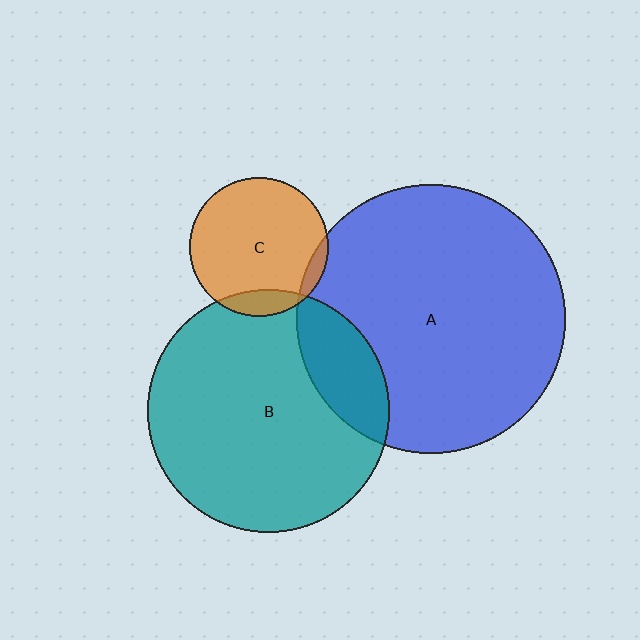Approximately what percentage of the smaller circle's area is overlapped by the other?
Approximately 5%.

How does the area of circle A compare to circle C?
Approximately 3.8 times.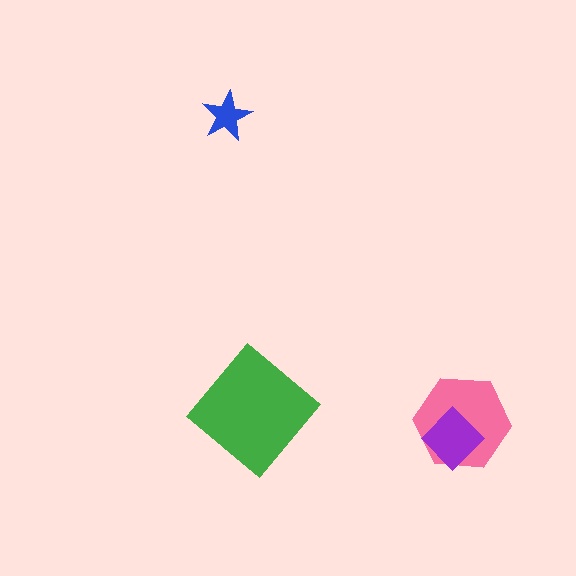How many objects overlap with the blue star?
0 objects overlap with the blue star.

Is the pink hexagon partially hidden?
Yes, it is partially covered by another shape.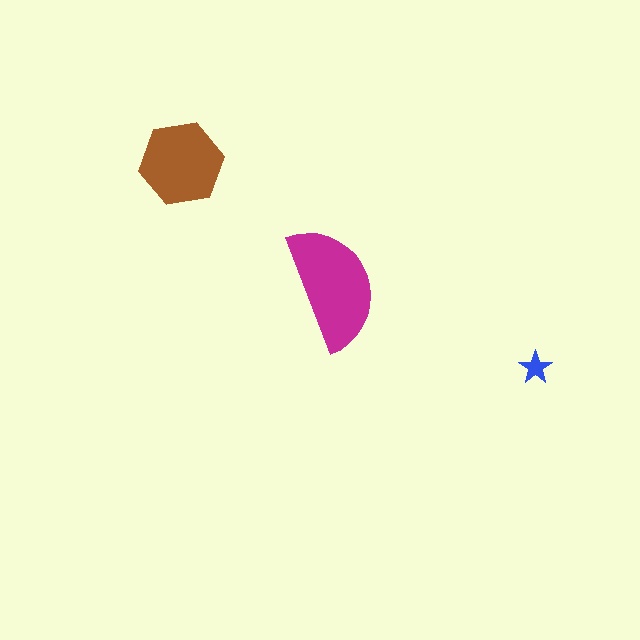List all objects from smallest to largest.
The blue star, the brown hexagon, the magenta semicircle.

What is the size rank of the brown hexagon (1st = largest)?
2nd.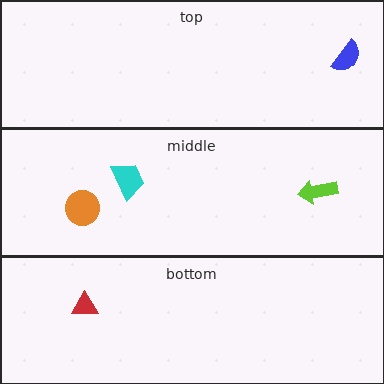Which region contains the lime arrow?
The middle region.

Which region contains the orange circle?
The middle region.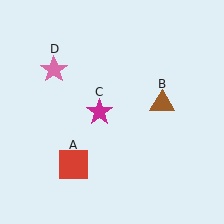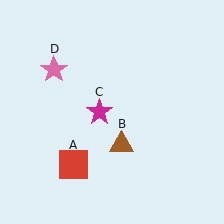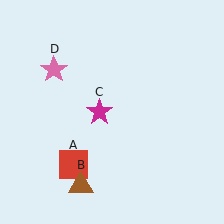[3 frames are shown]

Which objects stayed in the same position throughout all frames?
Red square (object A) and magenta star (object C) and pink star (object D) remained stationary.